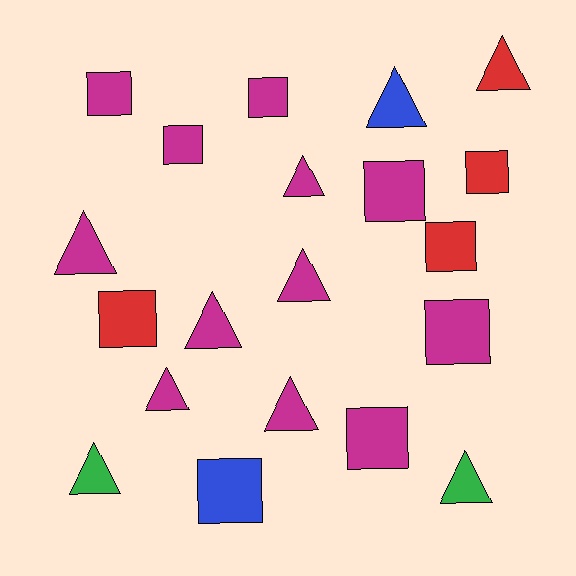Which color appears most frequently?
Magenta, with 12 objects.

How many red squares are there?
There are 3 red squares.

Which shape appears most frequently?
Square, with 10 objects.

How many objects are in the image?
There are 20 objects.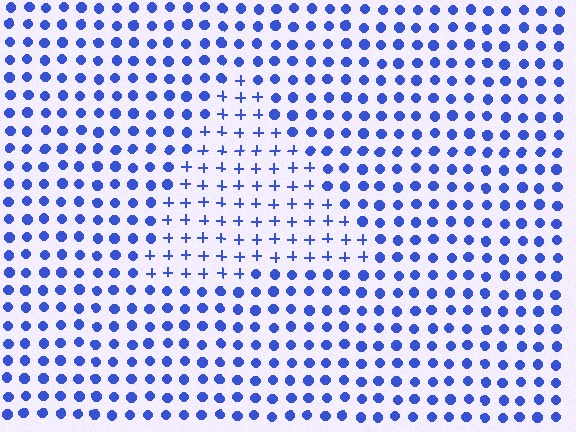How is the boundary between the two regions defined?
The boundary is defined by a change in element shape: plus signs inside vs. circles outside. All elements share the same color and spacing.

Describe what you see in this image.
The image is filled with small blue elements arranged in a uniform grid. A triangle-shaped region contains plus signs, while the surrounding area contains circles. The boundary is defined purely by the change in element shape.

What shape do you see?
I see a triangle.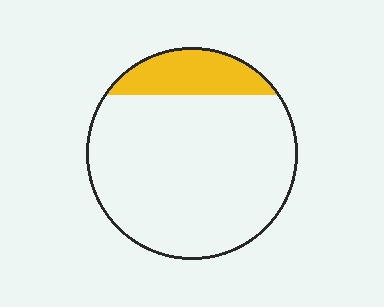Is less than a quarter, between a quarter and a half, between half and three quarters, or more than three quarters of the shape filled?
Less than a quarter.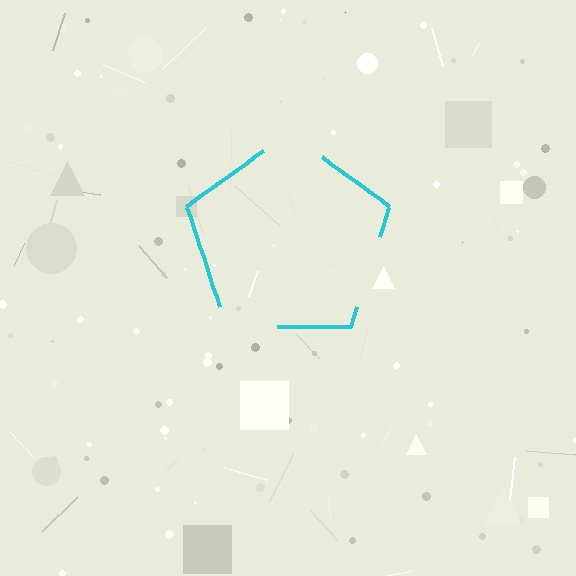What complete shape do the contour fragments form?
The contour fragments form a pentagon.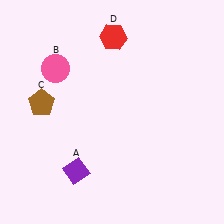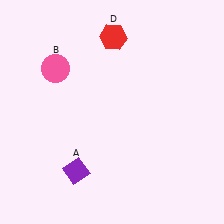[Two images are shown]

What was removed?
The brown pentagon (C) was removed in Image 2.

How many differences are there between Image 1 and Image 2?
There is 1 difference between the two images.